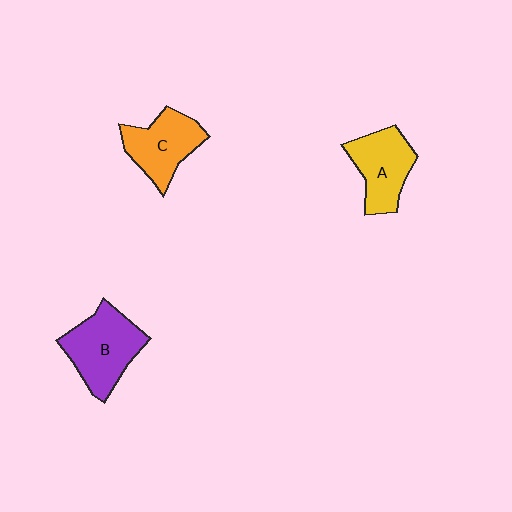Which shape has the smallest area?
Shape A (yellow).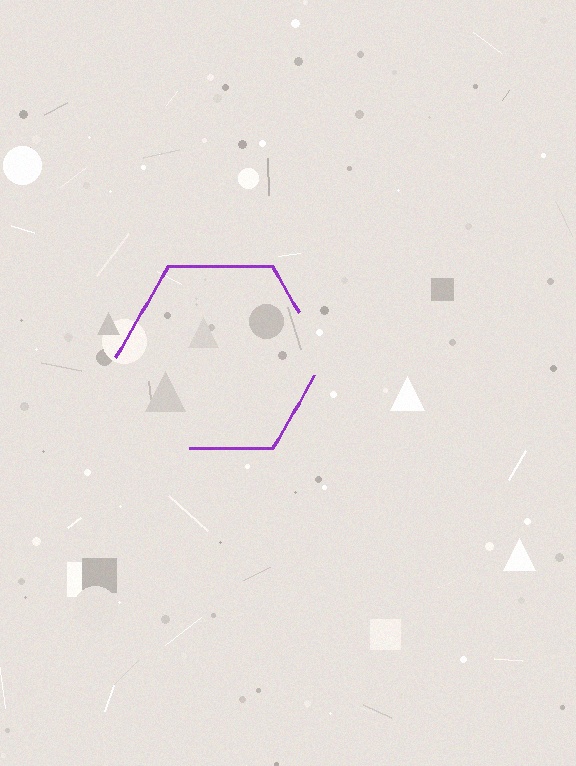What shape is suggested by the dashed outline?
The dashed outline suggests a hexagon.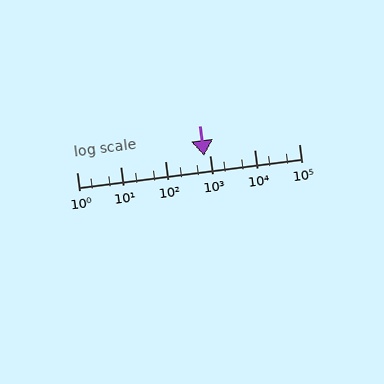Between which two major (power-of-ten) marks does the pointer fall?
The pointer is between 100 and 1000.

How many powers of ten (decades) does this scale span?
The scale spans 5 decades, from 1 to 100000.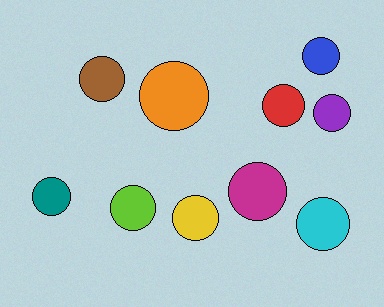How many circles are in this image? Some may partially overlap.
There are 10 circles.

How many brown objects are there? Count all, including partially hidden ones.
There is 1 brown object.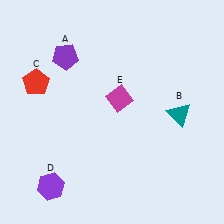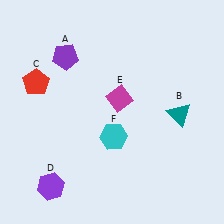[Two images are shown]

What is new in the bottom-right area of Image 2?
A cyan hexagon (F) was added in the bottom-right area of Image 2.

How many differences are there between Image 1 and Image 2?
There is 1 difference between the two images.